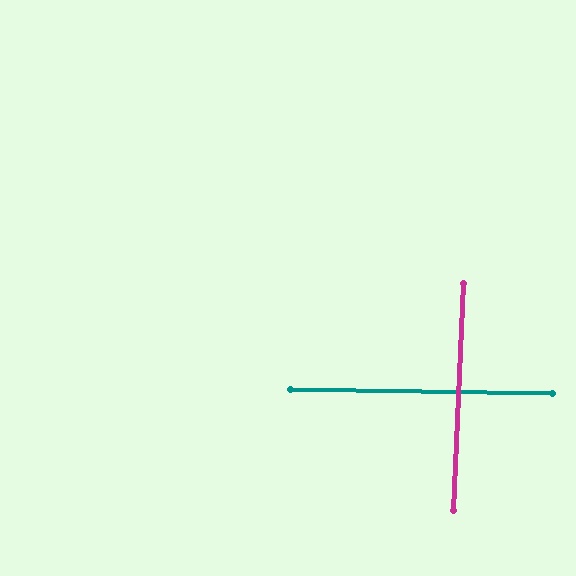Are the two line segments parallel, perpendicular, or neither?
Perpendicular — they meet at approximately 88°.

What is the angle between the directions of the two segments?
Approximately 88 degrees.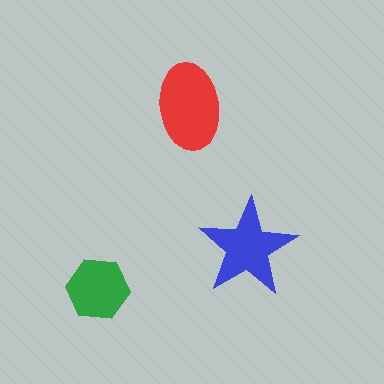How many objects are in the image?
There are 3 objects in the image.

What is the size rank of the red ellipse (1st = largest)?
1st.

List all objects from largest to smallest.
The red ellipse, the blue star, the green hexagon.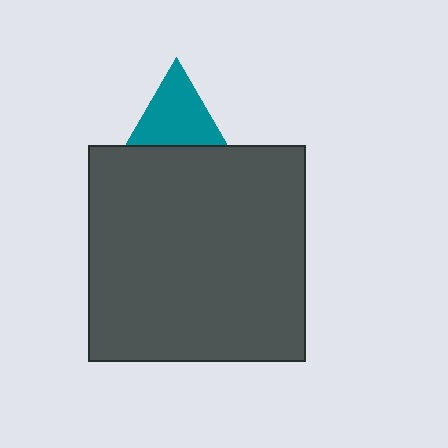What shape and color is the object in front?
The object in front is a dark gray rectangle.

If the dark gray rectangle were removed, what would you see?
You would see the complete teal triangle.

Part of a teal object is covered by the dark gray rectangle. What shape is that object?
It is a triangle.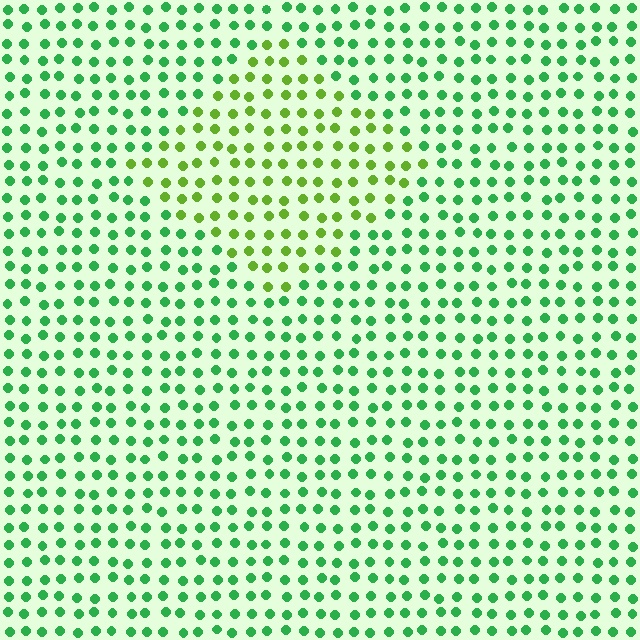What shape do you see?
I see a diamond.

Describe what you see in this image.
The image is filled with small green elements in a uniform arrangement. A diamond-shaped region is visible where the elements are tinted to a slightly different hue, forming a subtle color boundary.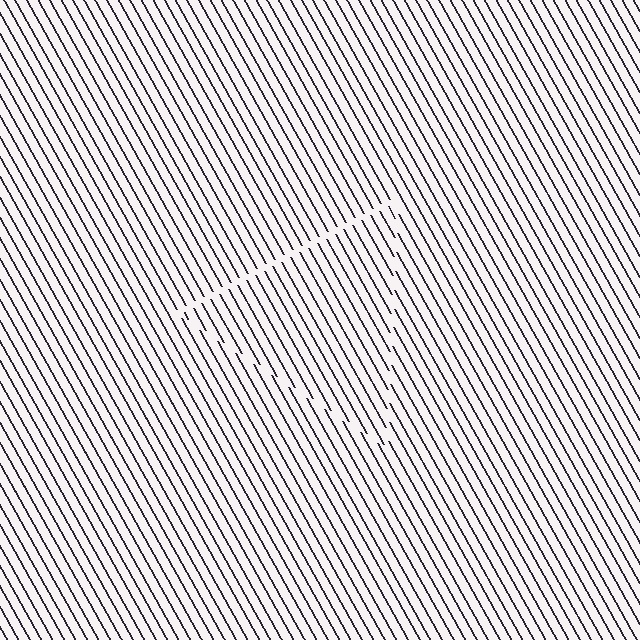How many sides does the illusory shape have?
3 sides — the line-ends trace a triangle.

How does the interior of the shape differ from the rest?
The interior of the shape contains the same grating, shifted by half a period — the contour is defined by the phase discontinuity where line-ends from the inner and outer gratings abut.